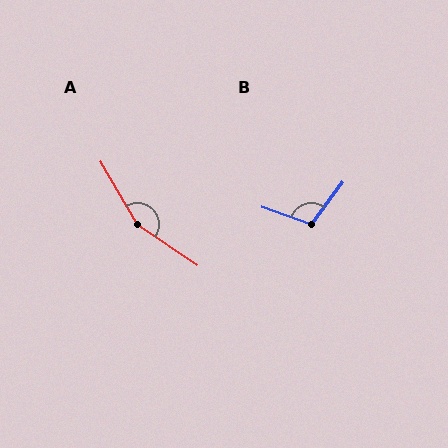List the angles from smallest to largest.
B (107°), A (155°).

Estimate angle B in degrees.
Approximately 107 degrees.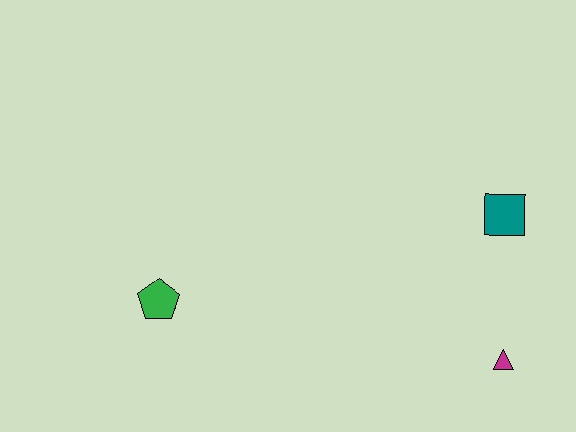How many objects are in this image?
There are 3 objects.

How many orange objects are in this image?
There are no orange objects.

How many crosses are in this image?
There are no crosses.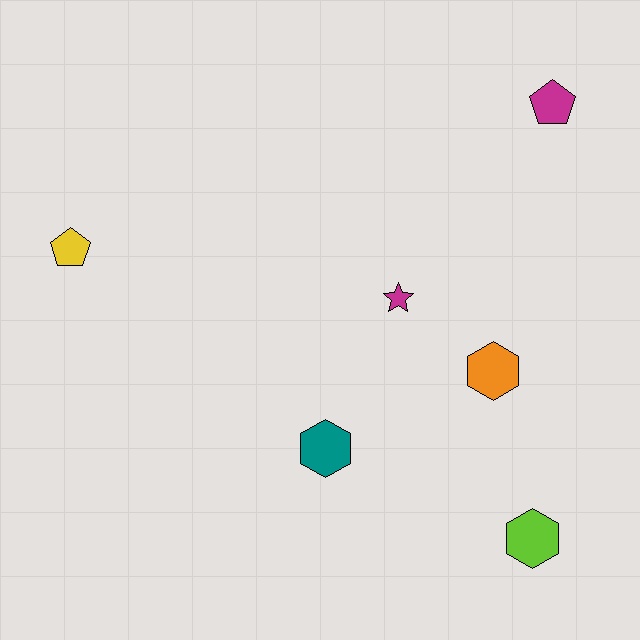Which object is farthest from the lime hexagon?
The yellow pentagon is farthest from the lime hexagon.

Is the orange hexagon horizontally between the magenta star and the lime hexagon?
Yes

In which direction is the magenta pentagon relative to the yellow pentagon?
The magenta pentagon is to the right of the yellow pentagon.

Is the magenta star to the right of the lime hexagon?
No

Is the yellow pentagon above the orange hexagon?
Yes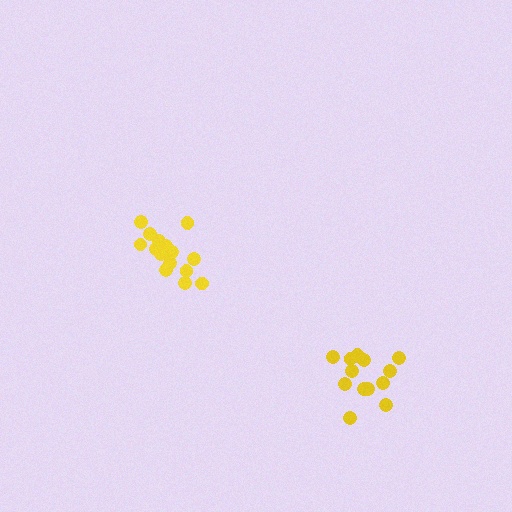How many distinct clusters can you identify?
There are 2 distinct clusters.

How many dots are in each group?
Group 1: 16 dots, Group 2: 14 dots (30 total).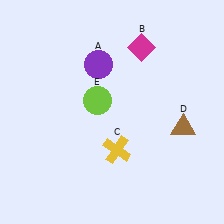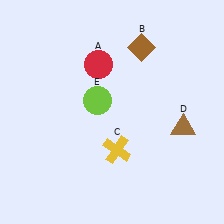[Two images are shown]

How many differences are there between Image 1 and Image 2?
There are 2 differences between the two images.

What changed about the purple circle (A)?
In Image 1, A is purple. In Image 2, it changed to red.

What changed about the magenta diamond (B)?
In Image 1, B is magenta. In Image 2, it changed to brown.